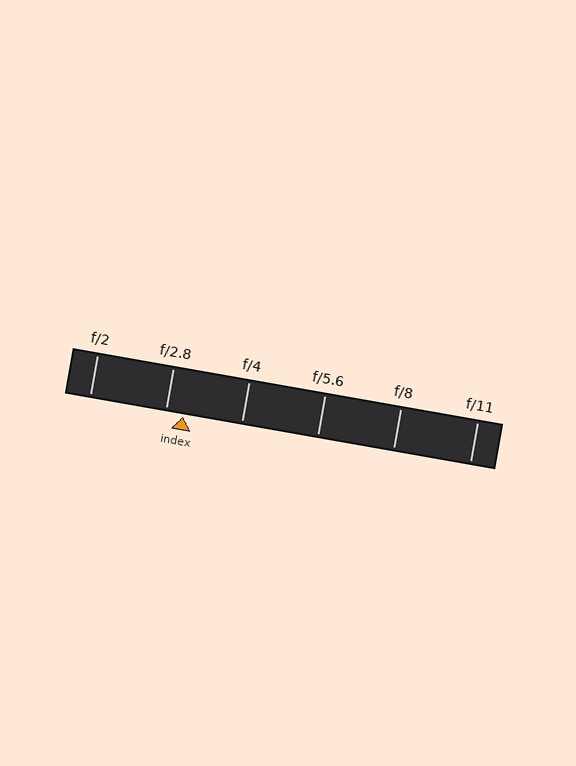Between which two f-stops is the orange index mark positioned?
The index mark is between f/2.8 and f/4.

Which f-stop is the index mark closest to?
The index mark is closest to f/2.8.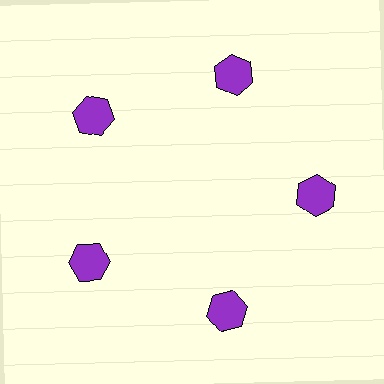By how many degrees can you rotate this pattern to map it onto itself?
The pattern maps onto itself every 72 degrees of rotation.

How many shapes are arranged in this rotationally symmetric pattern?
There are 5 shapes, arranged in 5 groups of 1.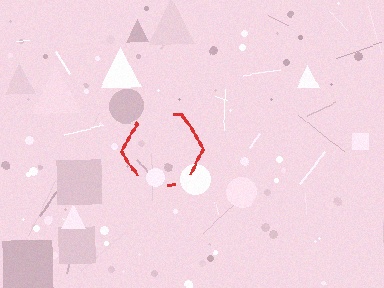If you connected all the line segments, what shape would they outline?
They would outline a hexagon.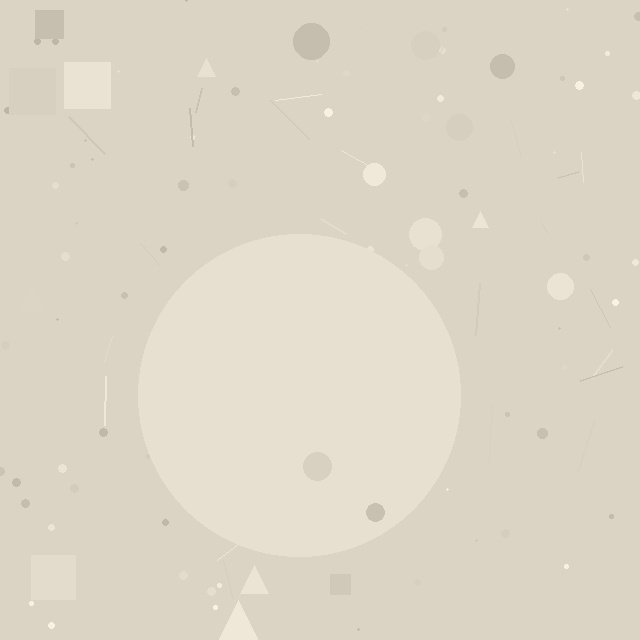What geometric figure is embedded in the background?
A circle is embedded in the background.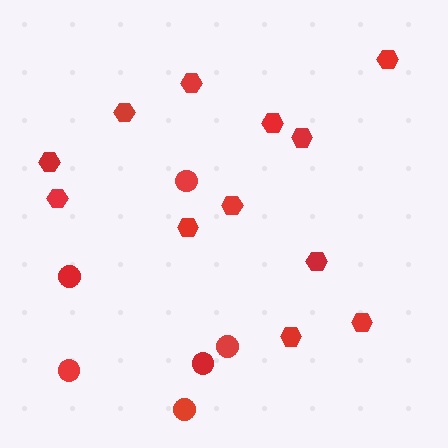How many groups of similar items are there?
There are 2 groups: one group of hexagons (12) and one group of circles (6).